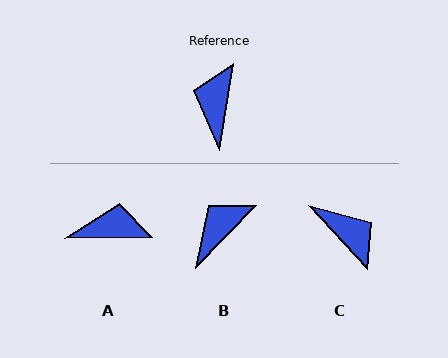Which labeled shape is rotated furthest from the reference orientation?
C, about 129 degrees away.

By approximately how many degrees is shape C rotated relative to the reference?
Approximately 129 degrees clockwise.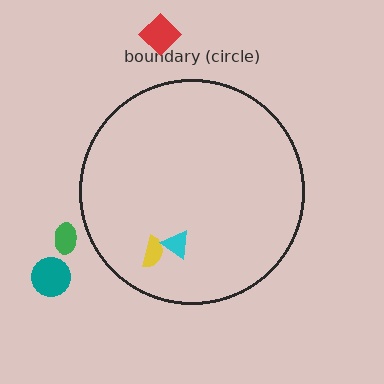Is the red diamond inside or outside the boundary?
Outside.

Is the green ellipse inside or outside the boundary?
Outside.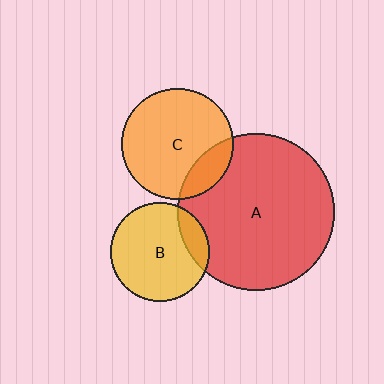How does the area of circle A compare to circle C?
Approximately 2.0 times.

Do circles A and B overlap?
Yes.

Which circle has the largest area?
Circle A (red).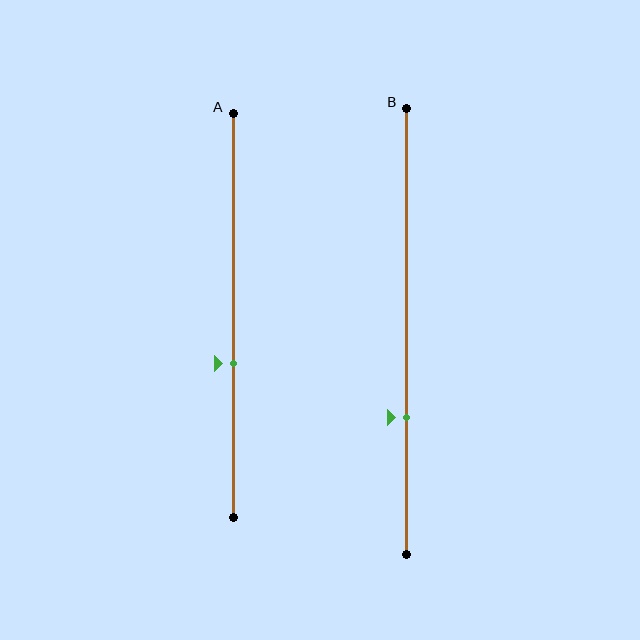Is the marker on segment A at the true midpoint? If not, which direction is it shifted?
No, the marker on segment A is shifted downward by about 12% of the segment length.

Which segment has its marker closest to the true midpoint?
Segment A has its marker closest to the true midpoint.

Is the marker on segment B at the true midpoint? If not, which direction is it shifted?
No, the marker on segment B is shifted downward by about 19% of the segment length.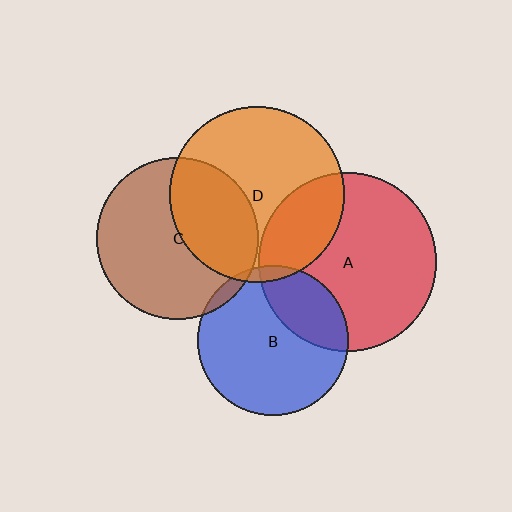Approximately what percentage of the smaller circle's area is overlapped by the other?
Approximately 40%.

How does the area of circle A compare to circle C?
Approximately 1.2 times.